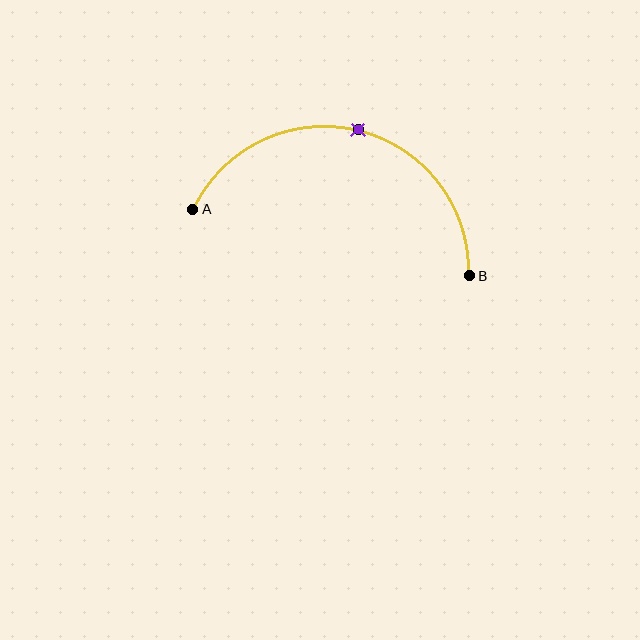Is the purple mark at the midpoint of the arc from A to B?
Yes. The purple mark lies on the arc at equal arc-length from both A and B — it is the arc midpoint.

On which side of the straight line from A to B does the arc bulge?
The arc bulges above the straight line connecting A and B.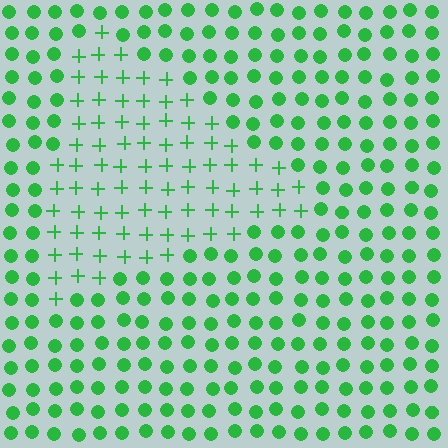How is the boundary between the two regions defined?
The boundary is defined by a change in element shape: plus signs inside vs. circles outside. All elements share the same color and spacing.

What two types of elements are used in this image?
The image uses plus signs inside the triangle region and circles outside it.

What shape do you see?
I see a triangle.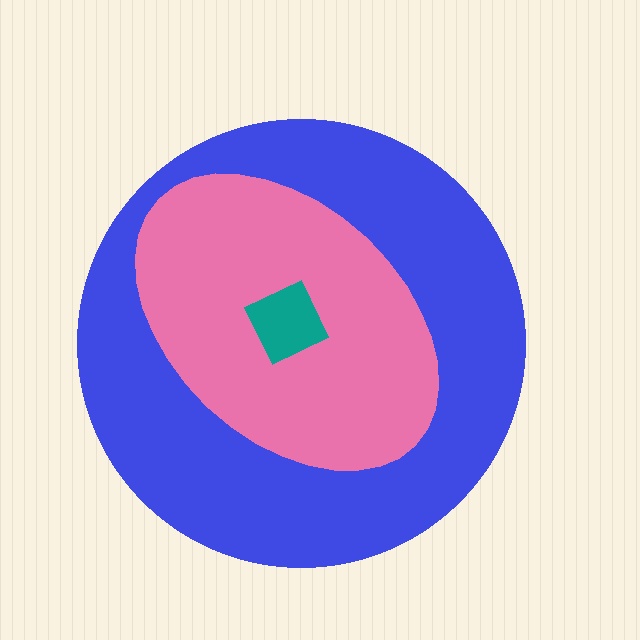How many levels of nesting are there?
3.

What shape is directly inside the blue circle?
The pink ellipse.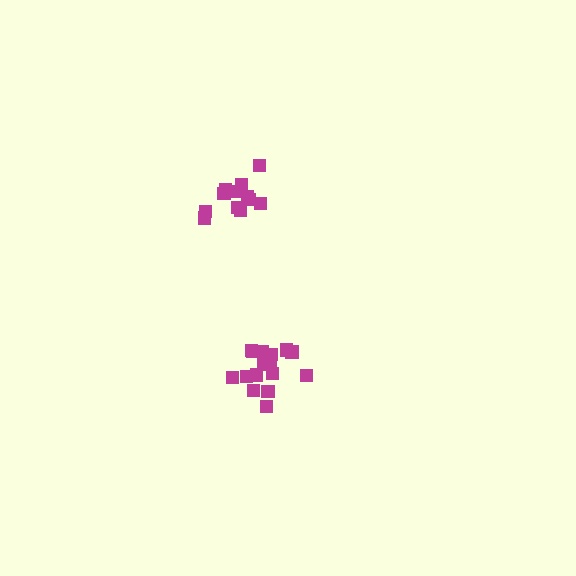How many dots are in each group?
Group 1: 12 dots, Group 2: 16 dots (28 total).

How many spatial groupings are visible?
There are 2 spatial groupings.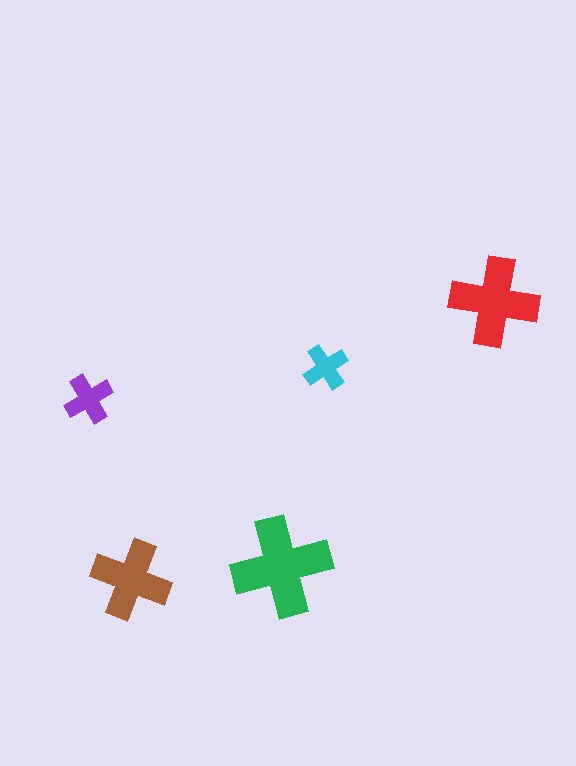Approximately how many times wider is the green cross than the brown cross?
About 1.5 times wider.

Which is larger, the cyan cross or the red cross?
The red one.